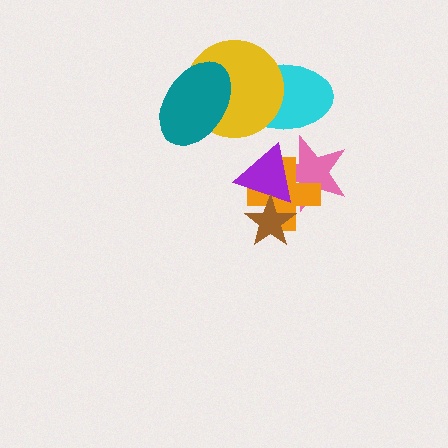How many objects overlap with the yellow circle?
2 objects overlap with the yellow circle.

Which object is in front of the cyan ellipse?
The yellow circle is in front of the cyan ellipse.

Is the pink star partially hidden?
Yes, it is partially covered by another shape.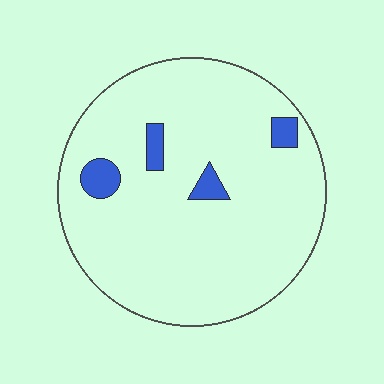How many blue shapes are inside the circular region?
4.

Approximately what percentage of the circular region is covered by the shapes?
Approximately 5%.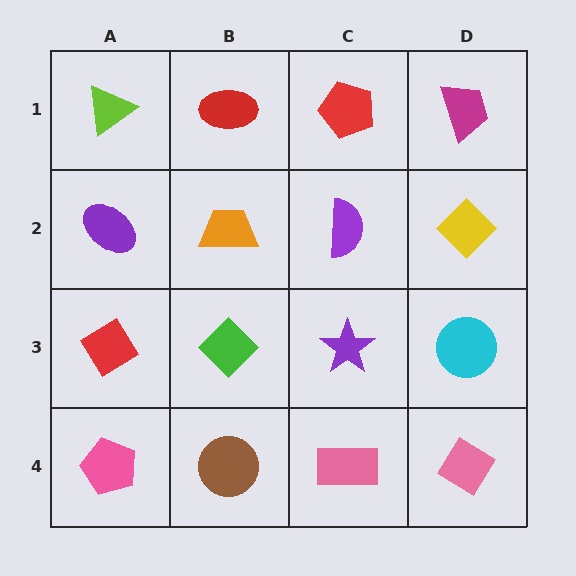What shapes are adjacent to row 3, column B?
An orange trapezoid (row 2, column B), a brown circle (row 4, column B), a red diamond (row 3, column A), a purple star (row 3, column C).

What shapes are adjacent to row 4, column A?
A red diamond (row 3, column A), a brown circle (row 4, column B).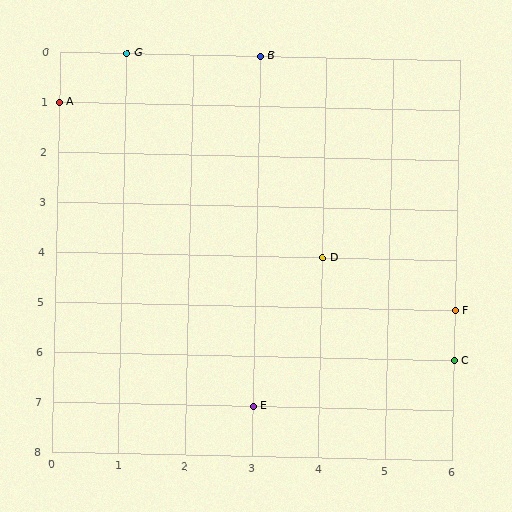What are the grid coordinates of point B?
Point B is at grid coordinates (3, 0).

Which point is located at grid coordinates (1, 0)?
Point G is at (1, 0).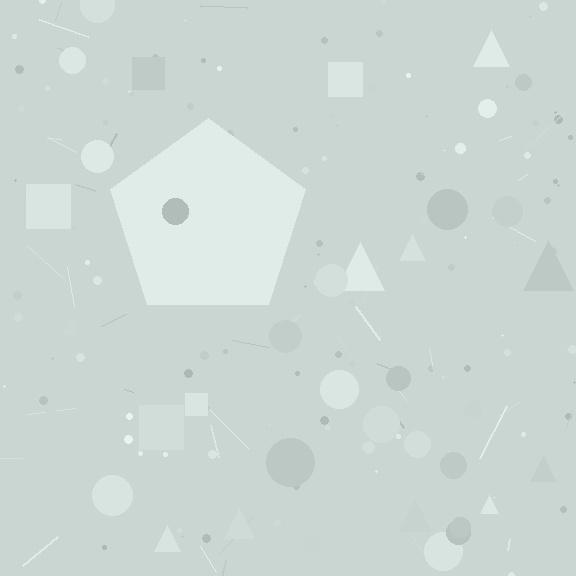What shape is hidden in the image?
A pentagon is hidden in the image.